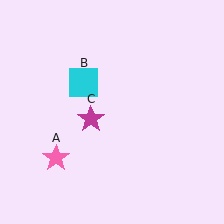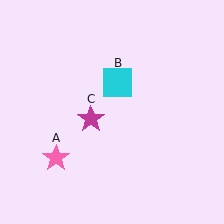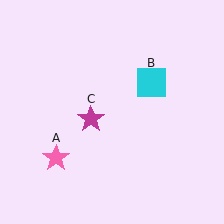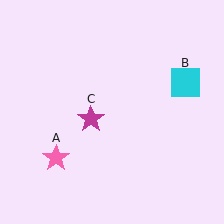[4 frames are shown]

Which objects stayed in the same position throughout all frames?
Pink star (object A) and magenta star (object C) remained stationary.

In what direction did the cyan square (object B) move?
The cyan square (object B) moved right.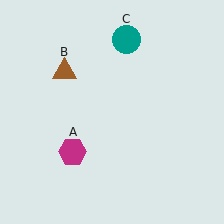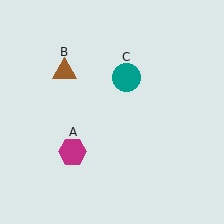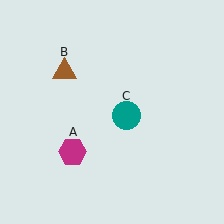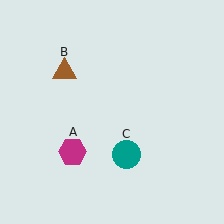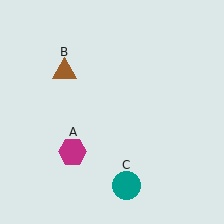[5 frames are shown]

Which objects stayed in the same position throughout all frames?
Magenta hexagon (object A) and brown triangle (object B) remained stationary.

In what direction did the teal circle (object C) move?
The teal circle (object C) moved down.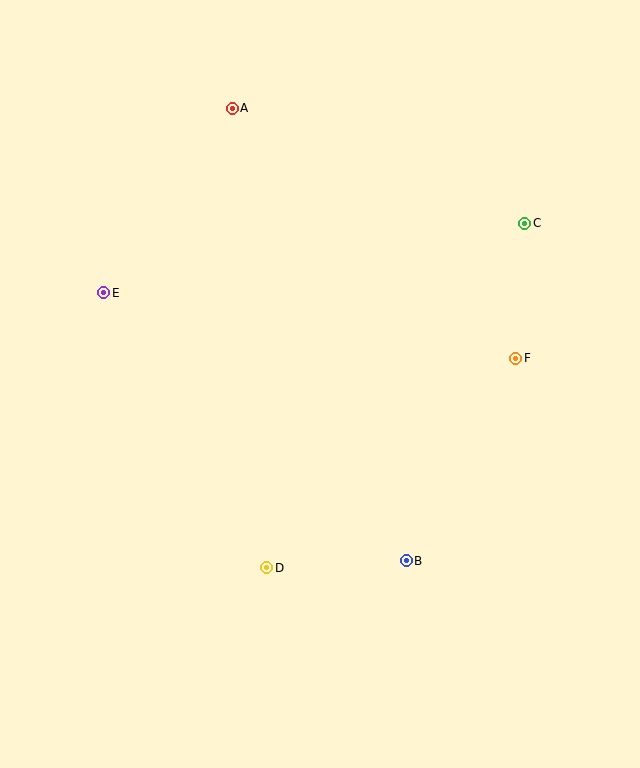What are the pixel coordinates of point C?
Point C is at (525, 223).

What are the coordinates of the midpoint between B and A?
The midpoint between B and A is at (319, 334).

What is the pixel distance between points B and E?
The distance between B and E is 404 pixels.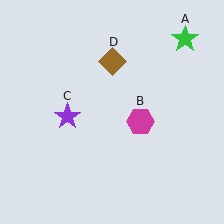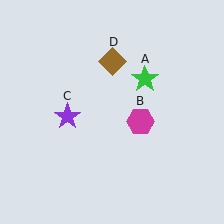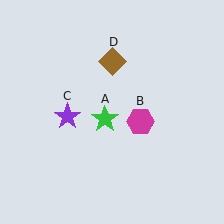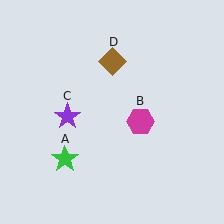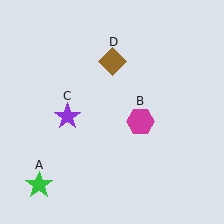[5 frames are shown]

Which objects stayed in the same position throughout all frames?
Magenta hexagon (object B) and purple star (object C) and brown diamond (object D) remained stationary.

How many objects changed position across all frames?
1 object changed position: green star (object A).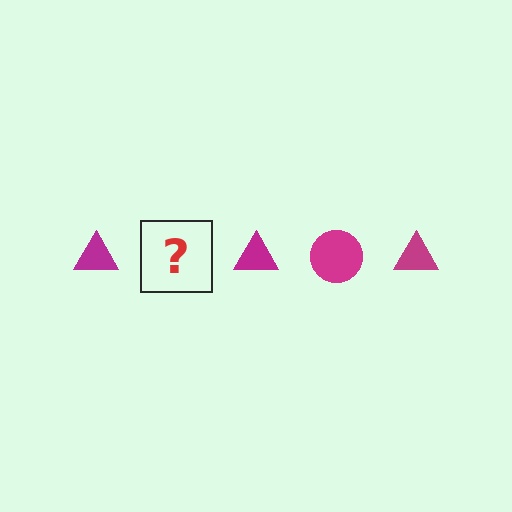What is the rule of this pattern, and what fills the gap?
The rule is that the pattern cycles through triangle, circle shapes in magenta. The gap should be filled with a magenta circle.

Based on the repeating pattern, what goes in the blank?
The blank should be a magenta circle.